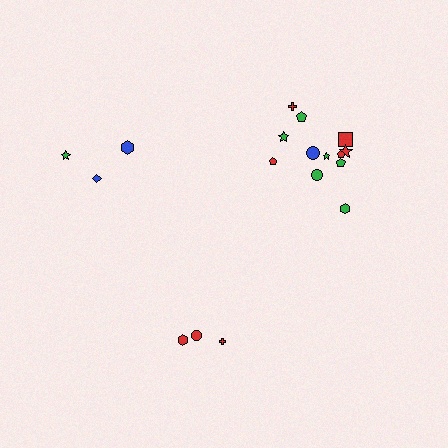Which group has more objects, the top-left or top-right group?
The top-right group.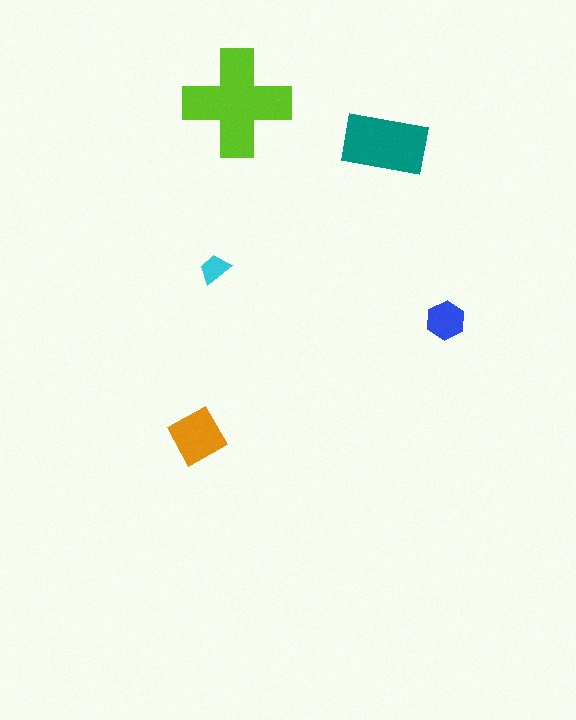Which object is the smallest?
The cyan trapezoid.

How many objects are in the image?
There are 5 objects in the image.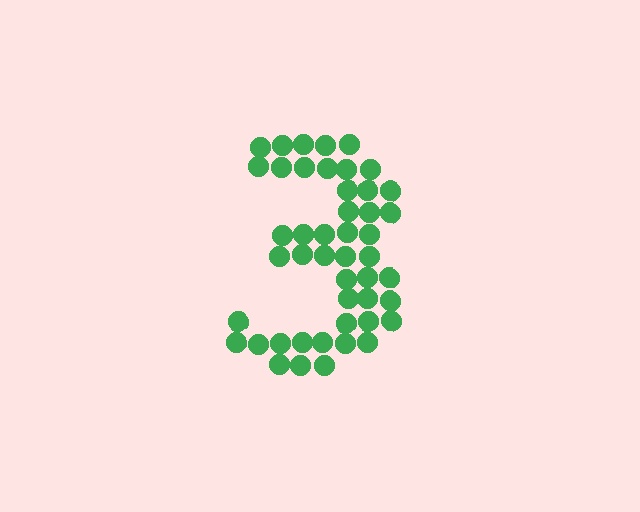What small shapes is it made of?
It is made of small circles.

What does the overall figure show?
The overall figure shows the digit 3.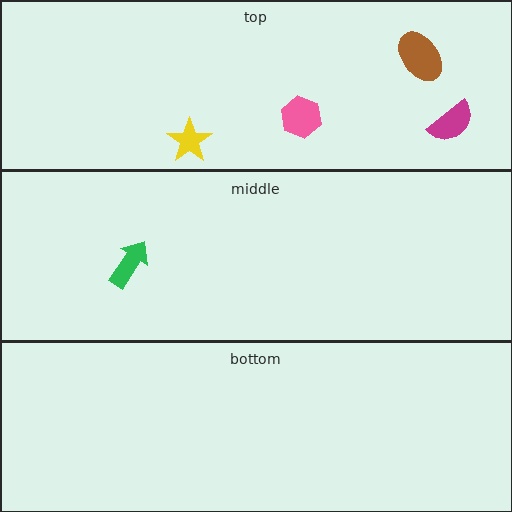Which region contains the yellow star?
The top region.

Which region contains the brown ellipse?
The top region.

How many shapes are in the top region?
4.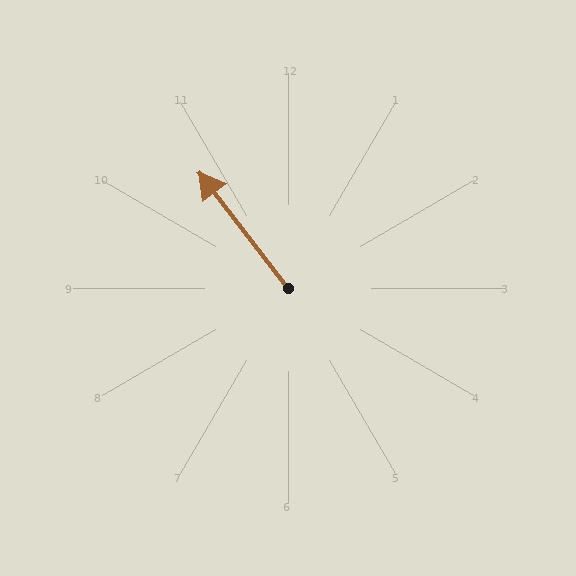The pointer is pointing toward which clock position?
Roughly 11 o'clock.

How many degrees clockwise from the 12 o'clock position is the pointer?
Approximately 322 degrees.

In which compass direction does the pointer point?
Northwest.